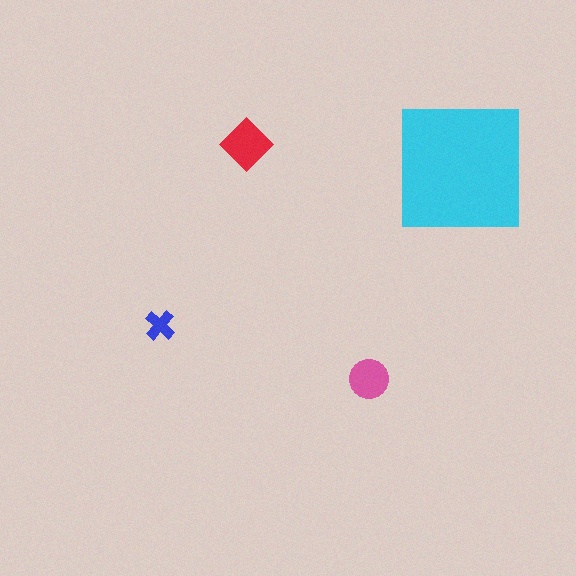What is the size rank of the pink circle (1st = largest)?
3rd.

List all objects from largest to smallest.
The cyan square, the red diamond, the pink circle, the blue cross.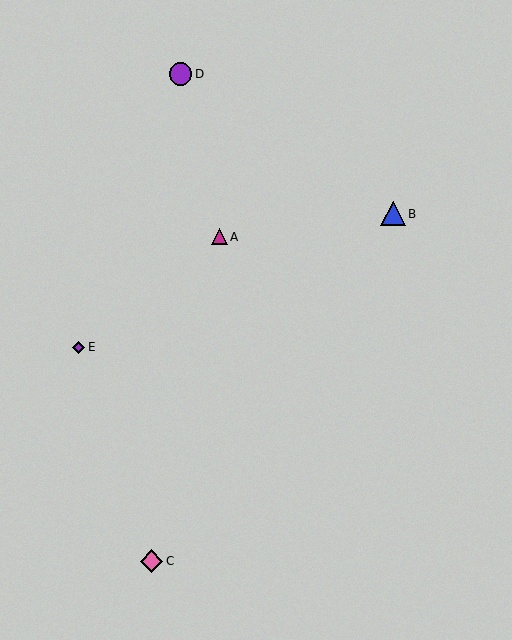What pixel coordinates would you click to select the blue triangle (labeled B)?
Click at (393, 214) to select the blue triangle B.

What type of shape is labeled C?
Shape C is a pink diamond.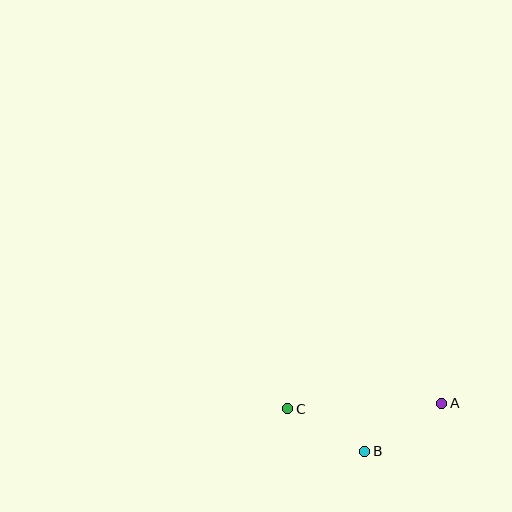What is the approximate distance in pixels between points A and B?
The distance between A and B is approximately 91 pixels.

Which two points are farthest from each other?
Points A and C are farthest from each other.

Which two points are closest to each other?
Points B and C are closest to each other.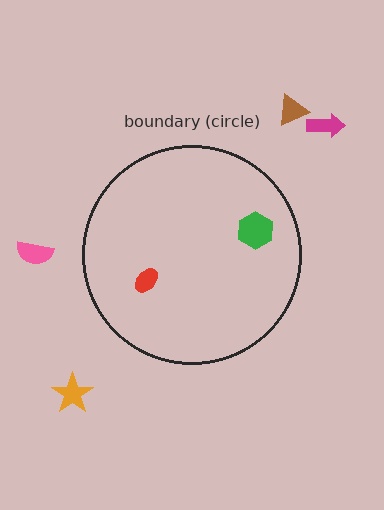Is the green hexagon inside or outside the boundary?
Inside.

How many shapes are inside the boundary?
2 inside, 4 outside.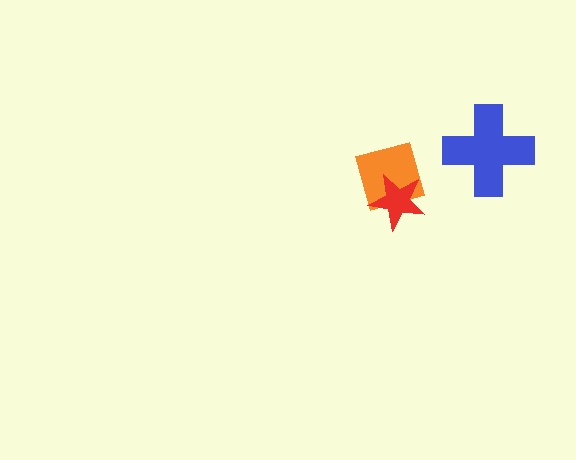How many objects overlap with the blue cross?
0 objects overlap with the blue cross.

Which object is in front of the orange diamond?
The red star is in front of the orange diamond.